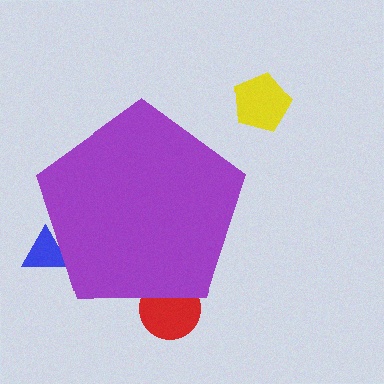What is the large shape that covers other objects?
A purple pentagon.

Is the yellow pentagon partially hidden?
No, the yellow pentagon is fully visible.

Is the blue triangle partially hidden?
Yes, the blue triangle is partially hidden behind the purple pentagon.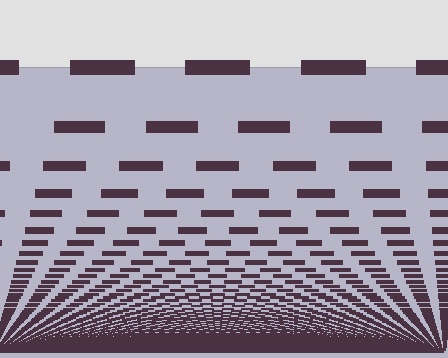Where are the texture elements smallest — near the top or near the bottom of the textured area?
Near the bottom.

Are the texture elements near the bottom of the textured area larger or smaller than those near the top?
Smaller. The gradient is inverted — elements near the bottom are smaller and denser.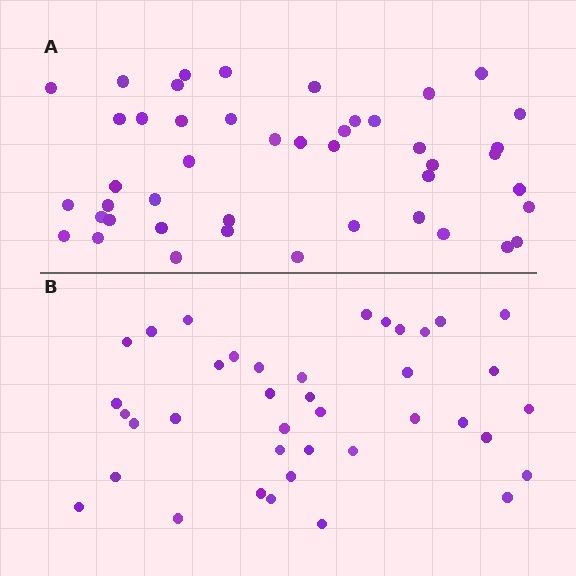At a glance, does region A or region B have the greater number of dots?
Region A (the top region) has more dots.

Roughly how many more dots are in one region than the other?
Region A has about 6 more dots than region B.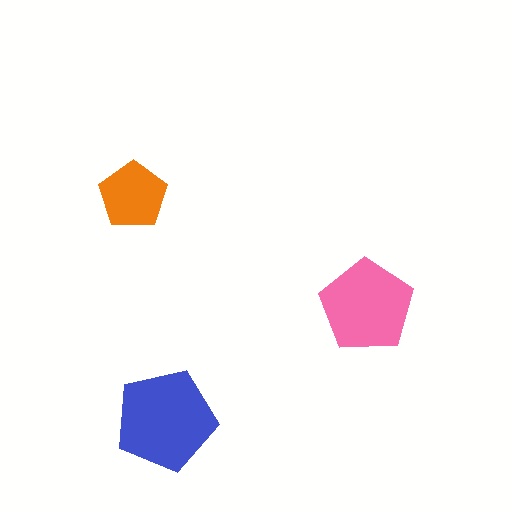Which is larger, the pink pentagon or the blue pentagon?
The blue one.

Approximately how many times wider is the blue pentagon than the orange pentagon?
About 1.5 times wider.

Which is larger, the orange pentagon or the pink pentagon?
The pink one.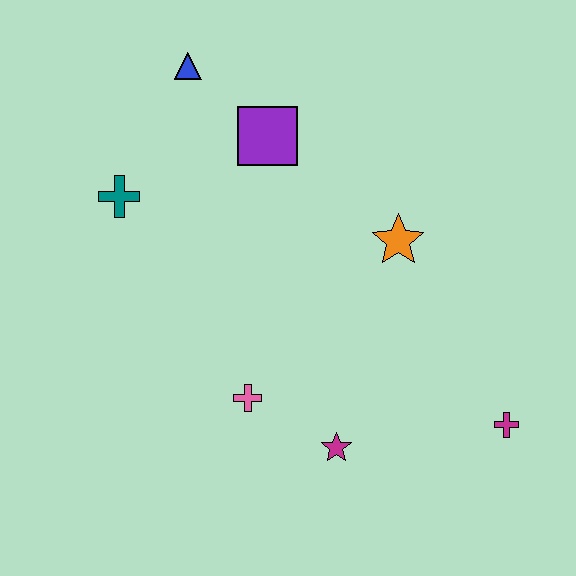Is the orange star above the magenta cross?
Yes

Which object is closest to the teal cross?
The blue triangle is closest to the teal cross.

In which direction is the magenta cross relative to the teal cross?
The magenta cross is to the right of the teal cross.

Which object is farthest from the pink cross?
The blue triangle is farthest from the pink cross.